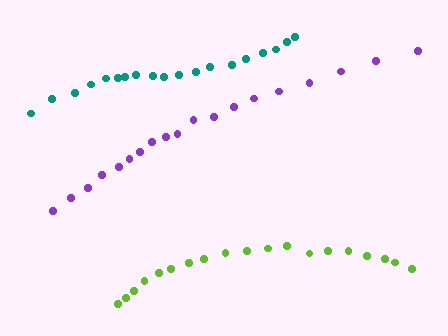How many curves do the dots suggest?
There are 3 distinct paths.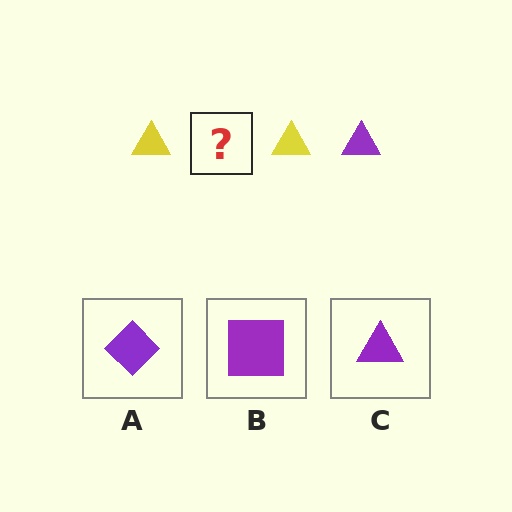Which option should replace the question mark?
Option C.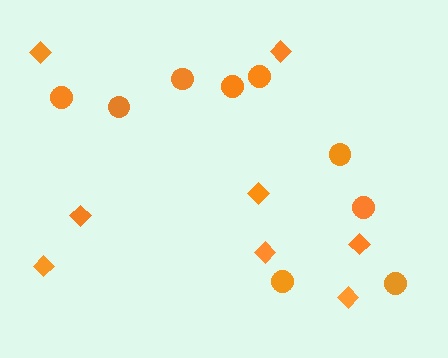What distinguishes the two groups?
There are 2 groups: one group of circles (9) and one group of diamonds (8).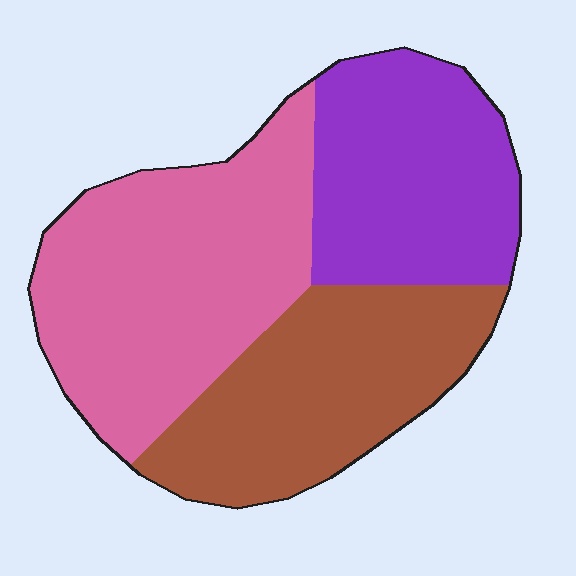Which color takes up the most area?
Pink, at roughly 40%.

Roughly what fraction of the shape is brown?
Brown takes up about one third (1/3) of the shape.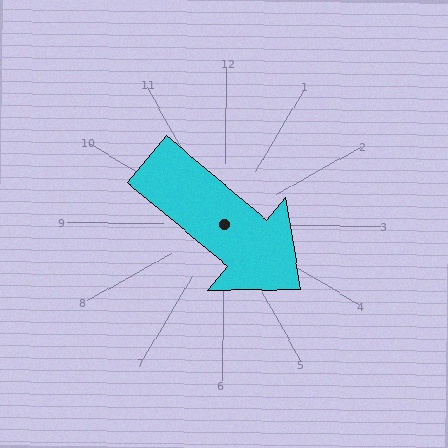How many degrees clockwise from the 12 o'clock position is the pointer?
Approximately 130 degrees.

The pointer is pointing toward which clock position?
Roughly 4 o'clock.